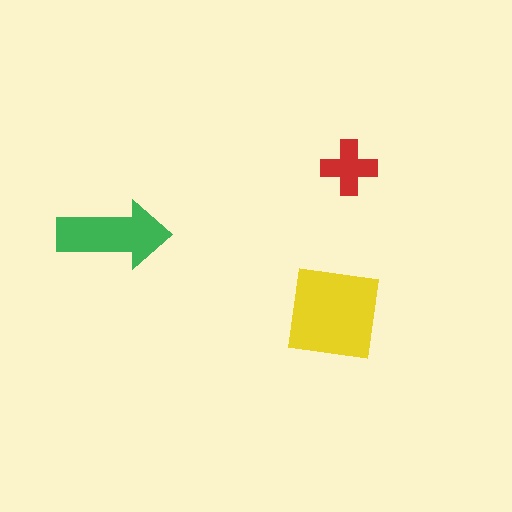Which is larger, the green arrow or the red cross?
The green arrow.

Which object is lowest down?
The yellow square is bottommost.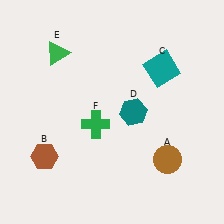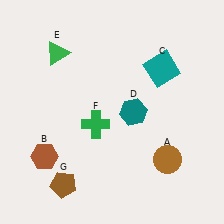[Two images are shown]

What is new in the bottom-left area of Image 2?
A brown pentagon (G) was added in the bottom-left area of Image 2.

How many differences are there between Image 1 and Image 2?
There is 1 difference between the two images.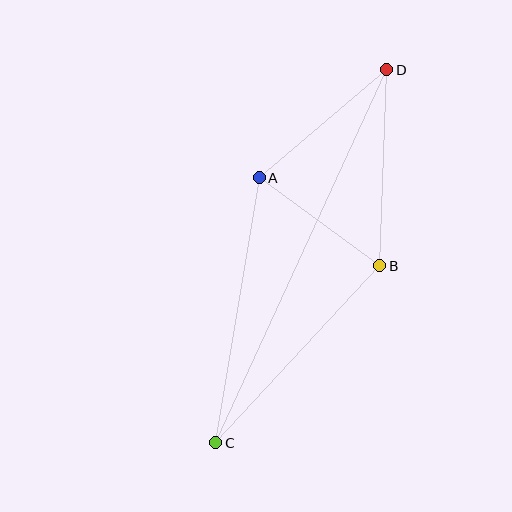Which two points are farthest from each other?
Points C and D are farthest from each other.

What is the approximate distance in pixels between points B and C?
The distance between B and C is approximately 241 pixels.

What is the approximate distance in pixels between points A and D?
The distance between A and D is approximately 167 pixels.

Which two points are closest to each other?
Points A and B are closest to each other.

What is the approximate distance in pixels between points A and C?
The distance between A and C is approximately 268 pixels.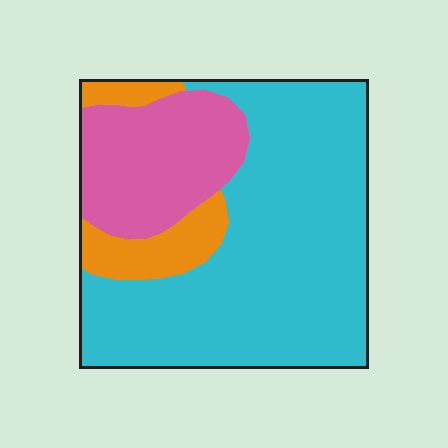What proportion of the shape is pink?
Pink covers around 25% of the shape.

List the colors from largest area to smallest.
From largest to smallest: cyan, pink, orange.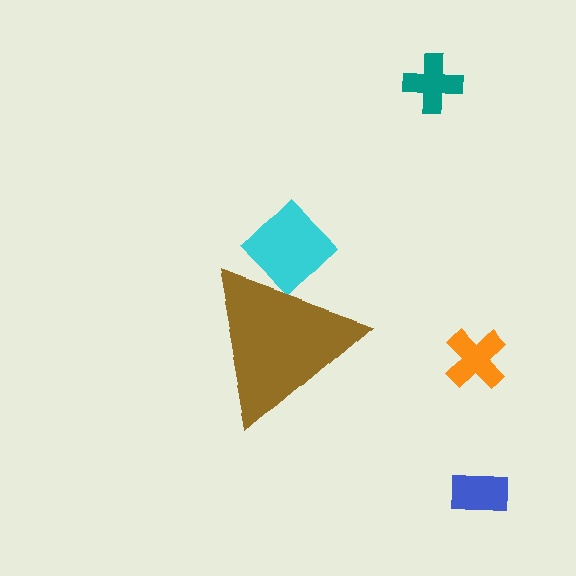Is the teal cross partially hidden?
No, the teal cross is fully visible.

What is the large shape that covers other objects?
A brown triangle.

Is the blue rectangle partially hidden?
No, the blue rectangle is fully visible.